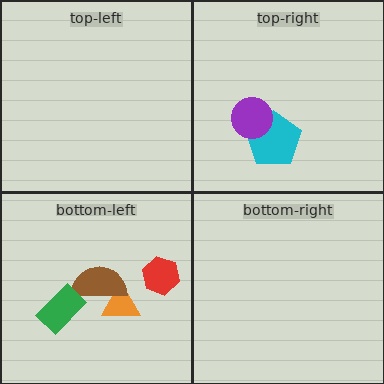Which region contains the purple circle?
The top-right region.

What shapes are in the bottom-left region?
The orange triangle, the brown semicircle, the green rectangle, the red hexagon.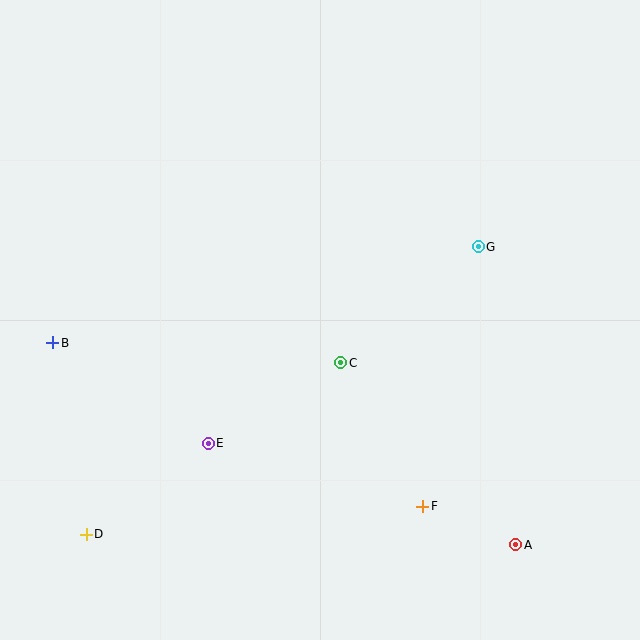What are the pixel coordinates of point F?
Point F is at (423, 506).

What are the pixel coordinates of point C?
Point C is at (341, 363).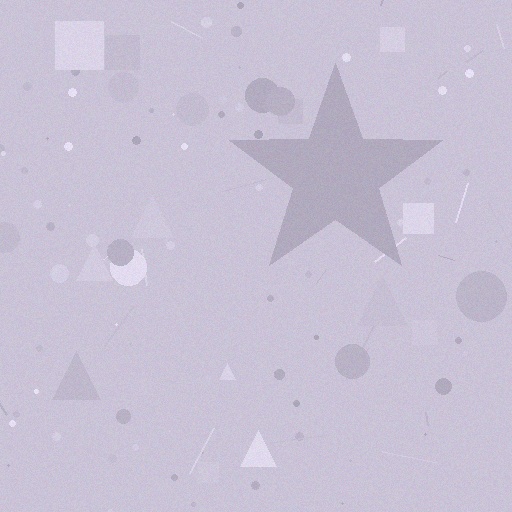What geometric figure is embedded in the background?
A star is embedded in the background.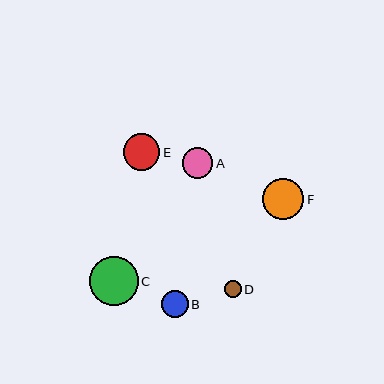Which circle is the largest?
Circle C is the largest with a size of approximately 49 pixels.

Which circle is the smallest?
Circle D is the smallest with a size of approximately 17 pixels.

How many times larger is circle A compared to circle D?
Circle A is approximately 1.8 times the size of circle D.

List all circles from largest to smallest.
From largest to smallest: C, F, E, A, B, D.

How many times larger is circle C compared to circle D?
Circle C is approximately 2.9 times the size of circle D.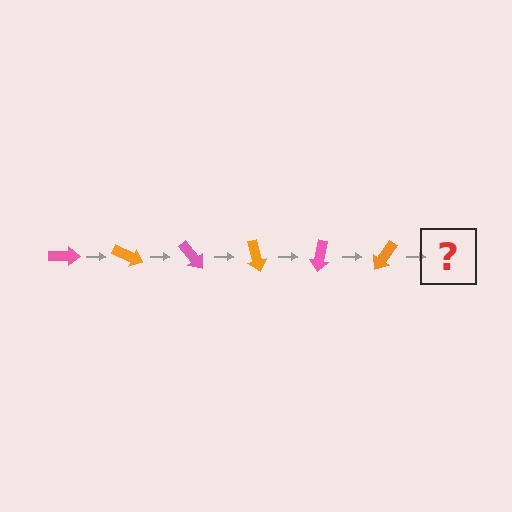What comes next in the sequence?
The next element should be a pink arrow, rotated 150 degrees from the start.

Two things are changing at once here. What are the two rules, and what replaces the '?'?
The two rules are that it rotates 25 degrees each step and the color cycles through pink and orange. The '?' should be a pink arrow, rotated 150 degrees from the start.